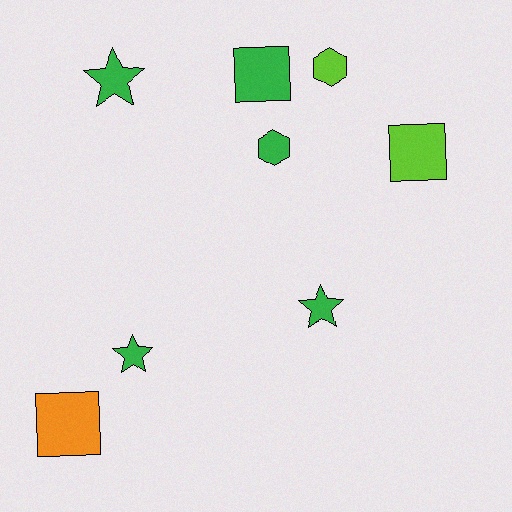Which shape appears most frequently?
Square, with 3 objects.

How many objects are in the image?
There are 8 objects.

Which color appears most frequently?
Green, with 5 objects.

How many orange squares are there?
There is 1 orange square.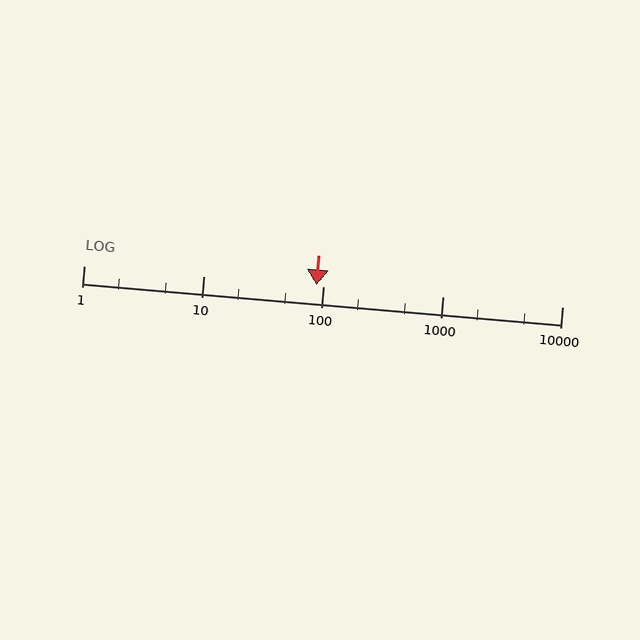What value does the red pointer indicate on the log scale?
The pointer indicates approximately 89.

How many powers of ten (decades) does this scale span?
The scale spans 4 decades, from 1 to 10000.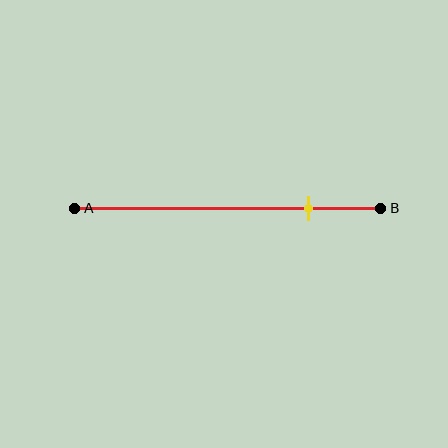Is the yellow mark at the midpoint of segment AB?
No, the mark is at about 75% from A, not at the 50% midpoint.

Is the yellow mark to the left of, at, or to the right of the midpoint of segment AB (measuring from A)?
The yellow mark is to the right of the midpoint of segment AB.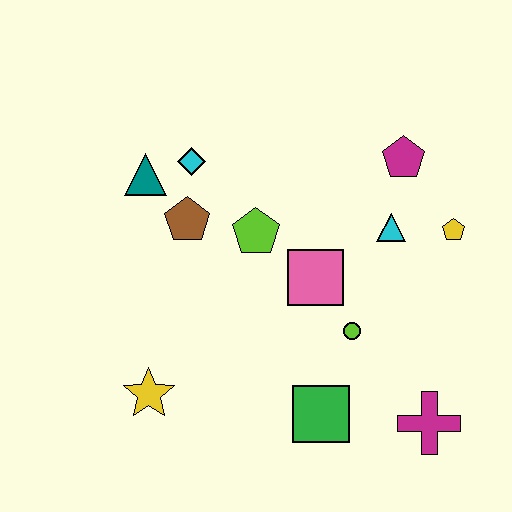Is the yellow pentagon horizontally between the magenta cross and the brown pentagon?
No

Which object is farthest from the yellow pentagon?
The yellow star is farthest from the yellow pentagon.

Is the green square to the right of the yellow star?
Yes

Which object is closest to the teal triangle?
The cyan diamond is closest to the teal triangle.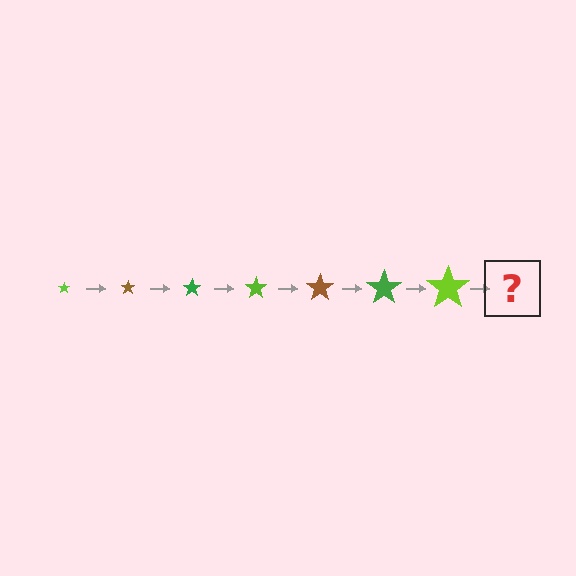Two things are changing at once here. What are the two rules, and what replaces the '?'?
The two rules are that the star grows larger each step and the color cycles through lime, brown, and green. The '?' should be a brown star, larger than the previous one.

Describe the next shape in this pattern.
It should be a brown star, larger than the previous one.